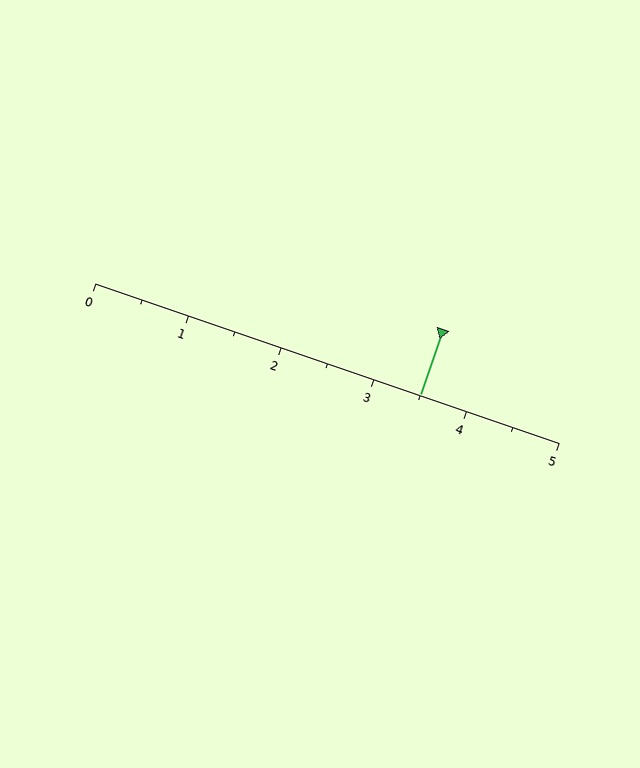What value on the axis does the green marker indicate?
The marker indicates approximately 3.5.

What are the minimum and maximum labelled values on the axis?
The axis runs from 0 to 5.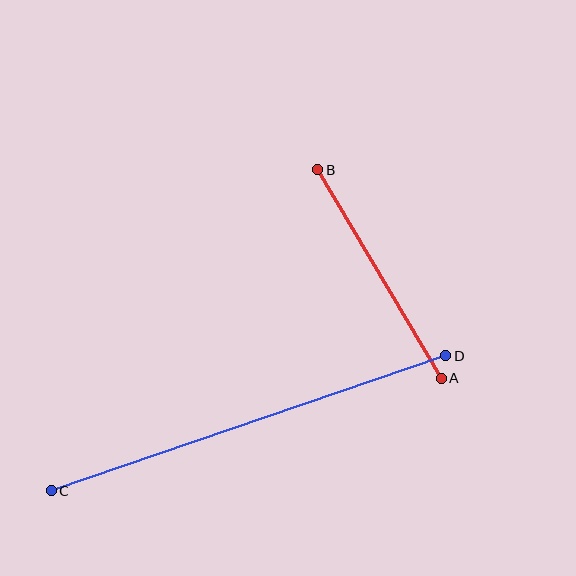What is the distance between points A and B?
The distance is approximately 242 pixels.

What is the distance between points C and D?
The distance is approximately 417 pixels.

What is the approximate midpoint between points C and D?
The midpoint is at approximately (249, 423) pixels.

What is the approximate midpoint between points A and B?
The midpoint is at approximately (380, 274) pixels.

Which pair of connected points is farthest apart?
Points C and D are farthest apart.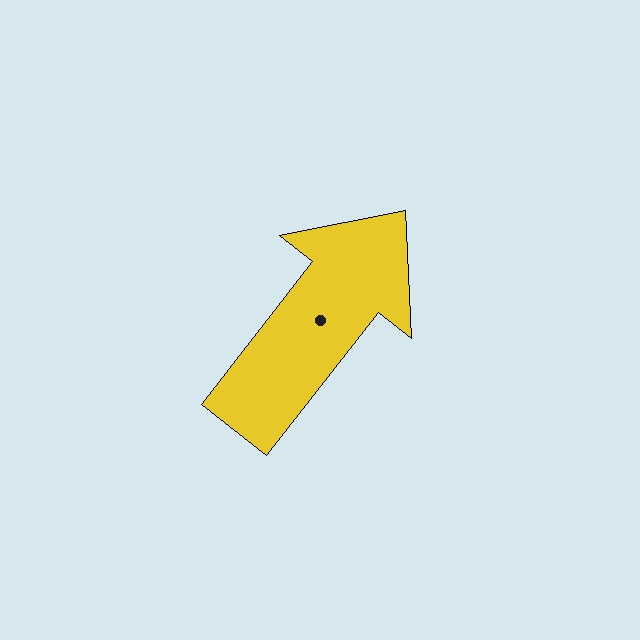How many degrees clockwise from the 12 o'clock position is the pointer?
Approximately 38 degrees.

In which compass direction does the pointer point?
Northeast.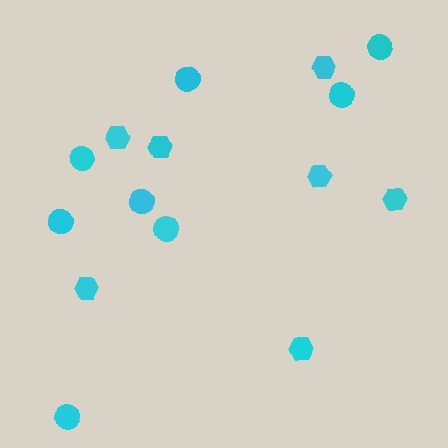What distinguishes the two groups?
There are 2 groups: one group of hexagons (7) and one group of circles (8).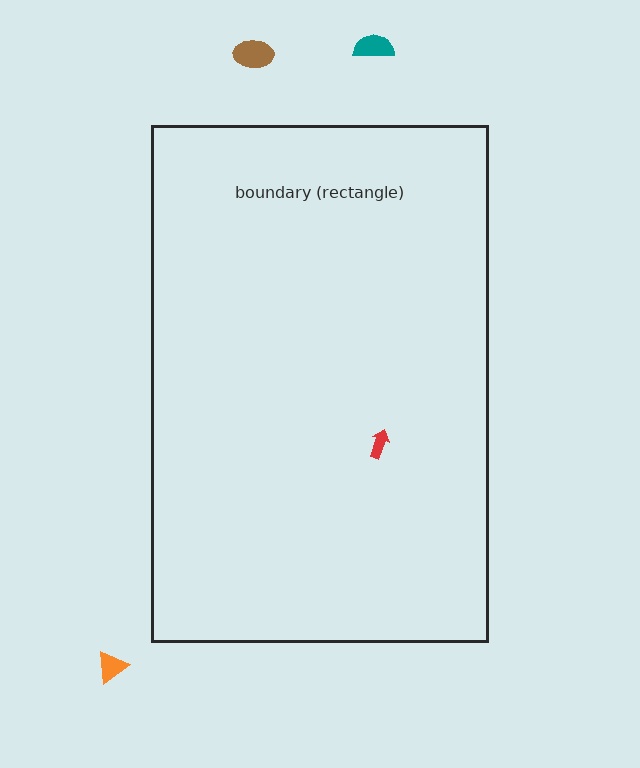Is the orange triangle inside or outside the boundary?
Outside.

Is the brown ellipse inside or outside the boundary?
Outside.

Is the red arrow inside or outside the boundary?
Inside.